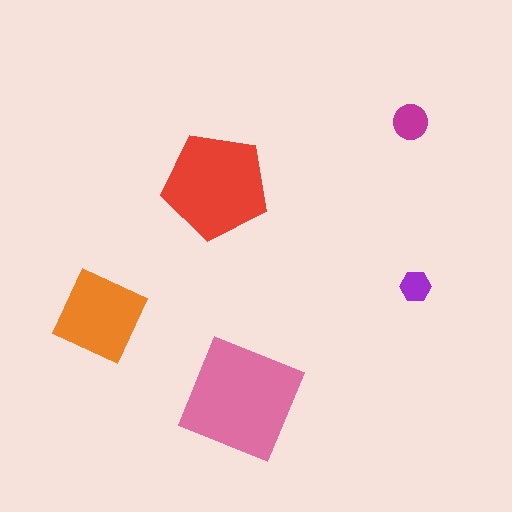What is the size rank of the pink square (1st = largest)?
1st.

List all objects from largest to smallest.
The pink square, the red pentagon, the orange diamond, the magenta circle, the purple hexagon.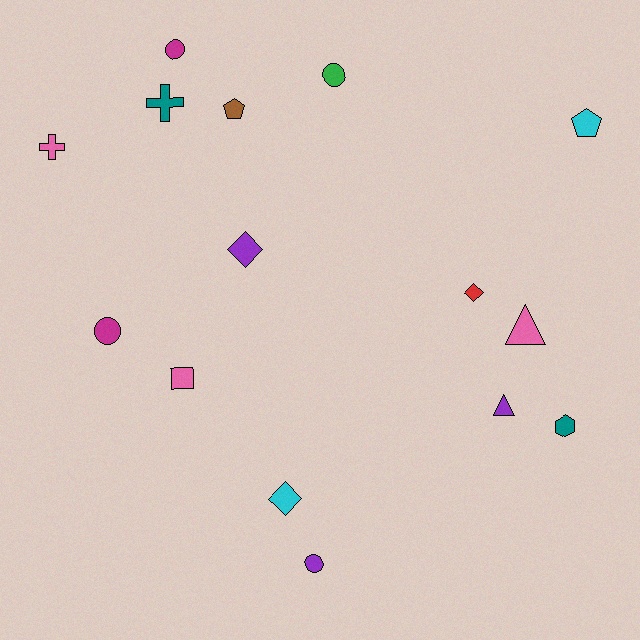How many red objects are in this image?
There is 1 red object.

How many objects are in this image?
There are 15 objects.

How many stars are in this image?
There are no stars.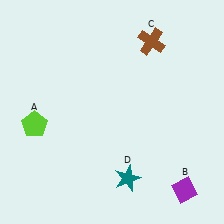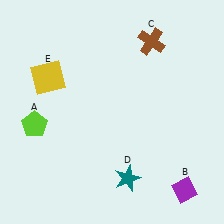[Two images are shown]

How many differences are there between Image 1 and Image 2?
There is 1 difference between the two images.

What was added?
A yellow square (E) was added in Image 2.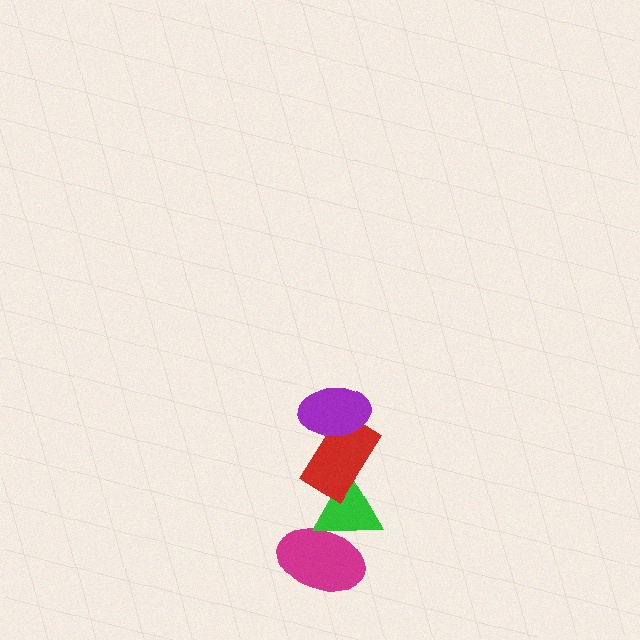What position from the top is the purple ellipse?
The purple ellipse is 1st from the top.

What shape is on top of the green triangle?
The red rectangle is on top of the green triangle.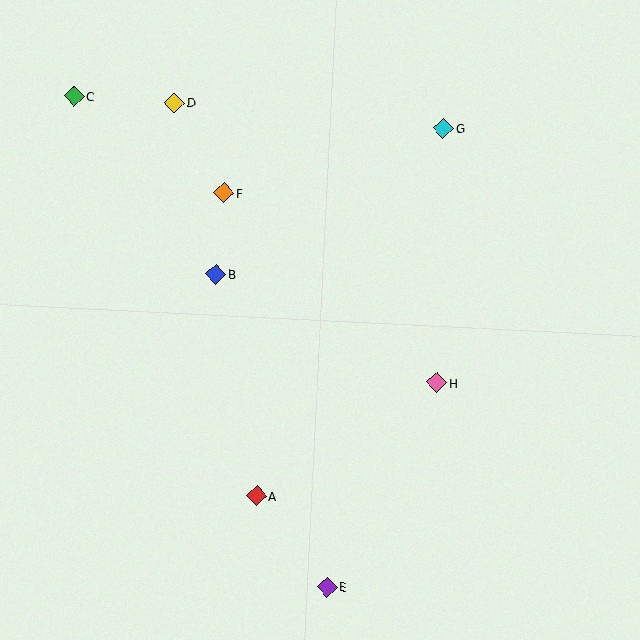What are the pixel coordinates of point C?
Point C is at (74, 97).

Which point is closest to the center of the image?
Point B at (216, 274) is closest to the center.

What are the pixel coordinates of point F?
Point F is at (224, 193).